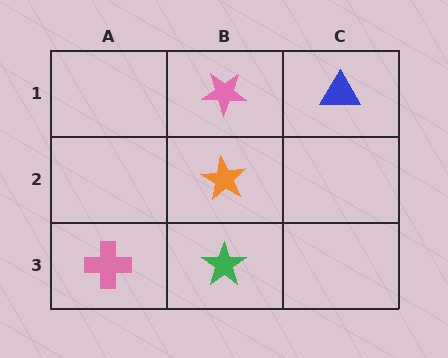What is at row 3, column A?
A pink cross.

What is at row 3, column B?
A green star.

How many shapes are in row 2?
1 shape.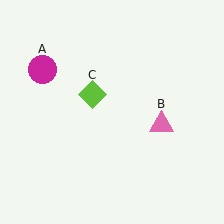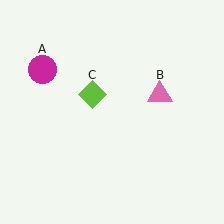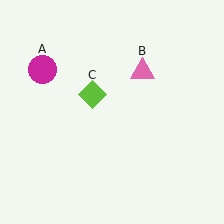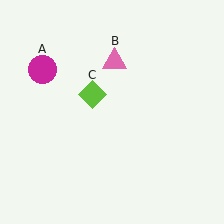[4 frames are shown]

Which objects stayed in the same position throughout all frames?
Magenta circle (object A) and lime diamond (object C) remained stationary.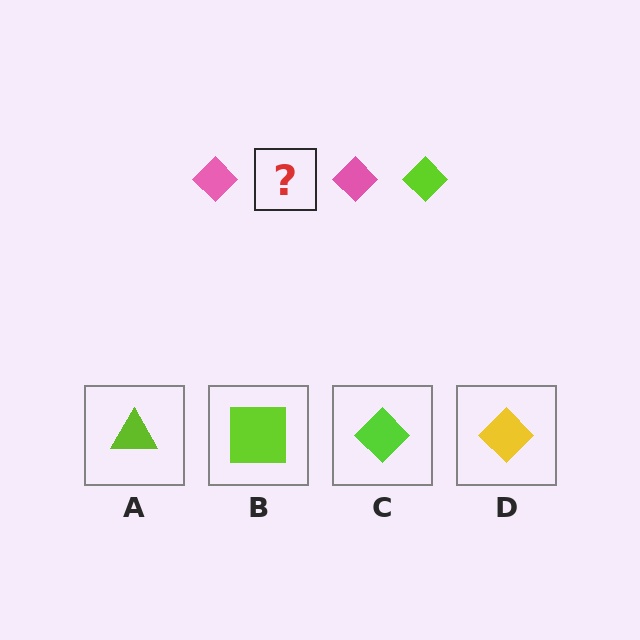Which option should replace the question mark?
Option C.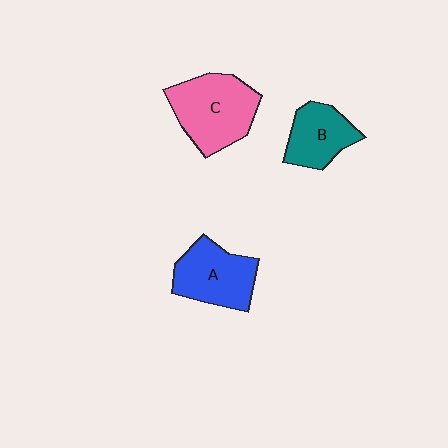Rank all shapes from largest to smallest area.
From largest to smallest: C (pink), A (blue), B (teal).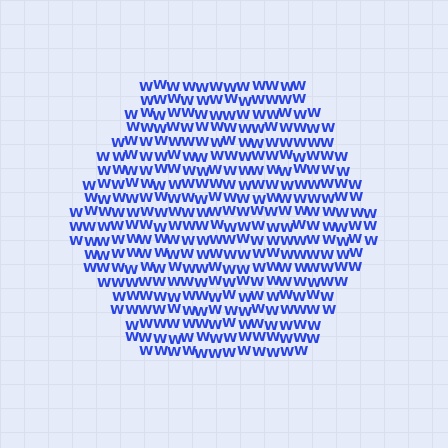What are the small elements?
The small elements are letter W's.